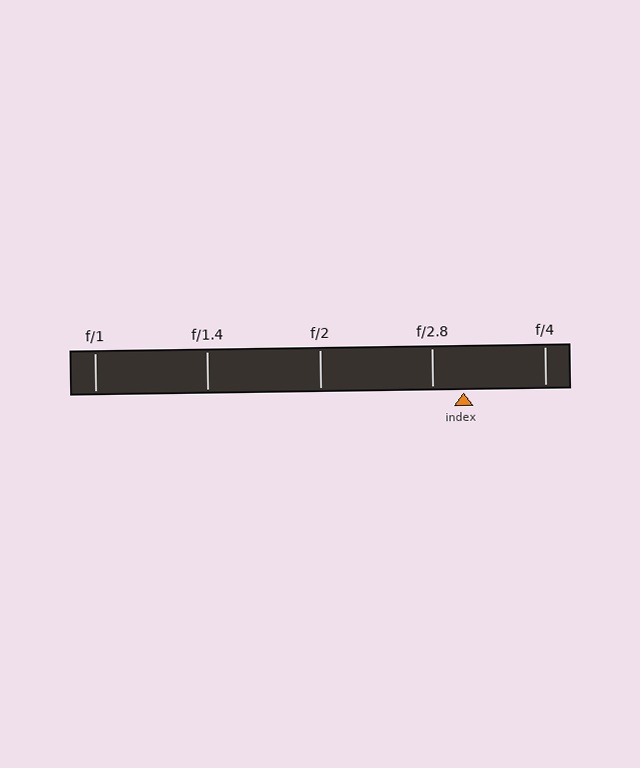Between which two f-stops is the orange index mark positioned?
The index mark is between f/2.8 and f/4.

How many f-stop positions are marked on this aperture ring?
There are 5 f-stop positions marked.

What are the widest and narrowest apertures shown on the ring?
The widest aperture shown is f/1 and the narrowest is f/4.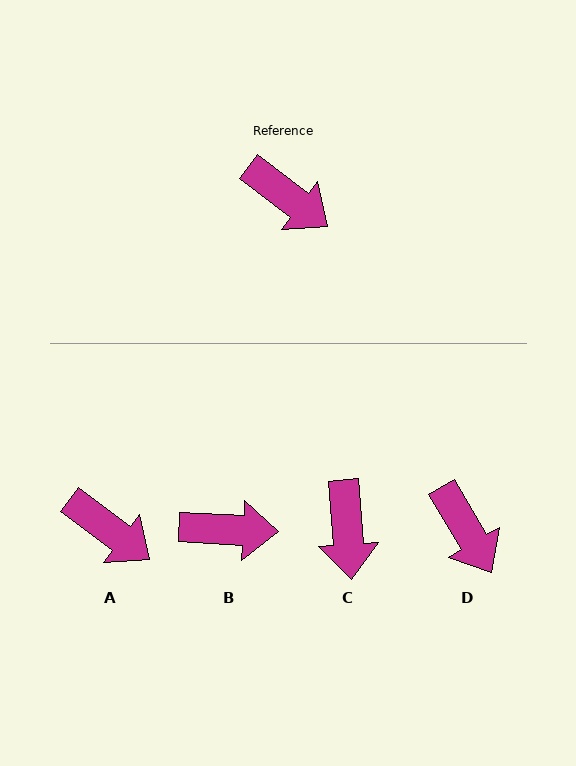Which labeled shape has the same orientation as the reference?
A.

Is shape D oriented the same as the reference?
No, it is off by about 23 degrees.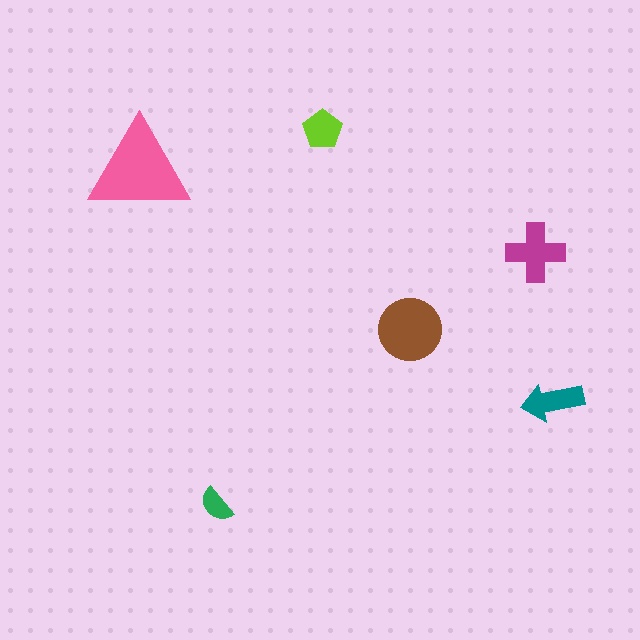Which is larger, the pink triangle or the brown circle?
The pink triangle.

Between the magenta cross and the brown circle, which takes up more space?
The brown circle.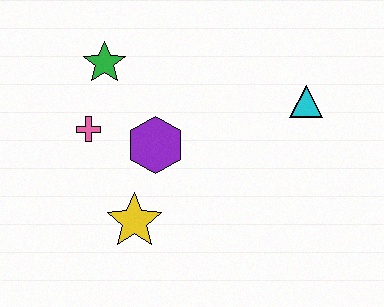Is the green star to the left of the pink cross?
No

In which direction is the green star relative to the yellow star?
The green star is above the yellow star.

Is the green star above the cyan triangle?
Yes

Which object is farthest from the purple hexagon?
The cyan triangle is farthest from the purple hexagon.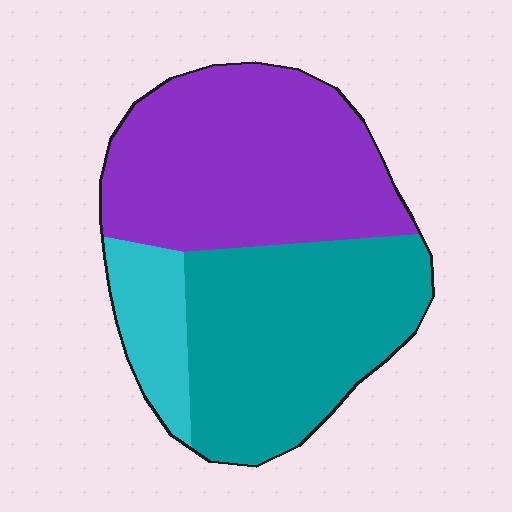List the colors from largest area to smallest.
From largest to smallest: purple, teal, cyan.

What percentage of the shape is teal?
Teal covers about 40% of the shape.